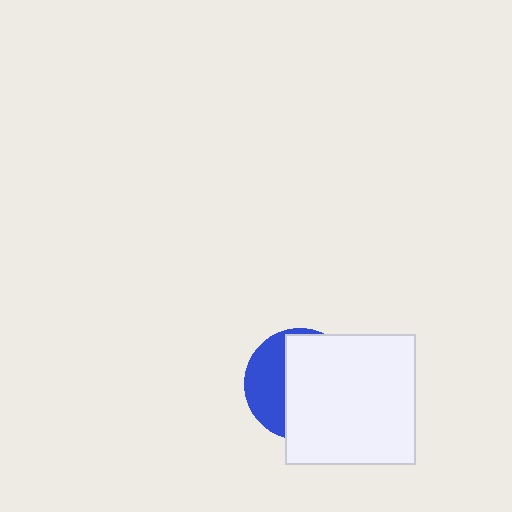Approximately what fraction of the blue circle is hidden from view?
Roughly 65% of the blue circle is hidden behind the white square.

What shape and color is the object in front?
The object in front is a white square.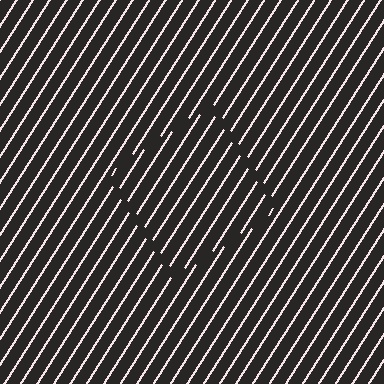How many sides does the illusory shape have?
4 sides — the line-ends trace a square.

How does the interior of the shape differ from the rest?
The interior of the shape contains the same grating, shifted by half a period — the contour is defined by the phase discontinuity where line-ends from the inner and outer gratings abut.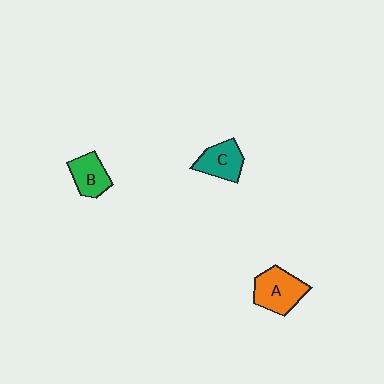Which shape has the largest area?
Shape A (orange).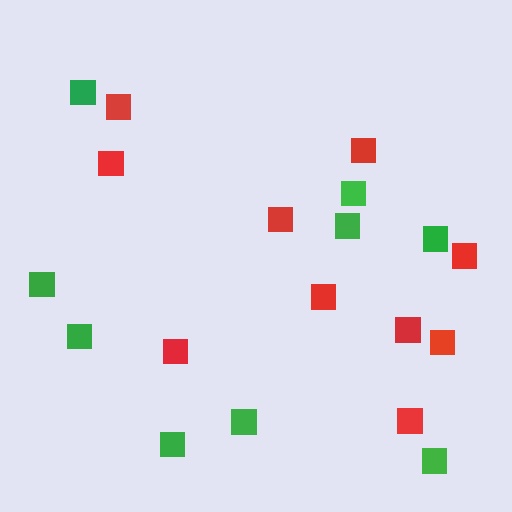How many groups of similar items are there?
There are 2 groups: one group of red squares (10) and one group of green squares (9).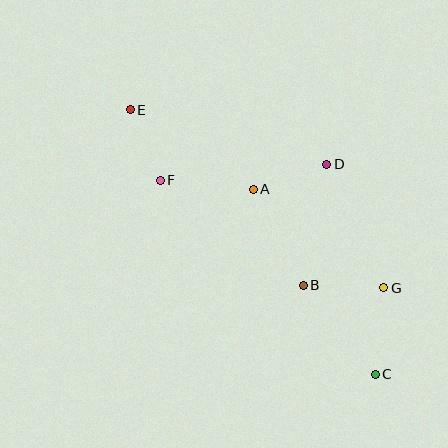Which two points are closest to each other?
Points E and F are closest to each other.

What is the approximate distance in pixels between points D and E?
The distance between D and E is approximately 204 pixels.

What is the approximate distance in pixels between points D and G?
The distance between D and G is approximately 136 pixels.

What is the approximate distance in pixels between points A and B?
The distance between A and B is approximately 108 pixels.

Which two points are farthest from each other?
Points C and E are farthest from each other.